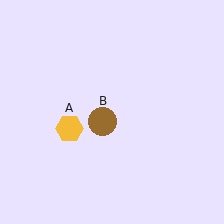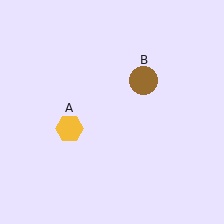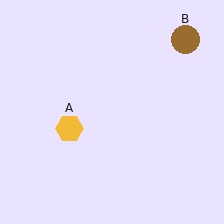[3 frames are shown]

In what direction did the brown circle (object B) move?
The brown circle (object B) moved up and to the right.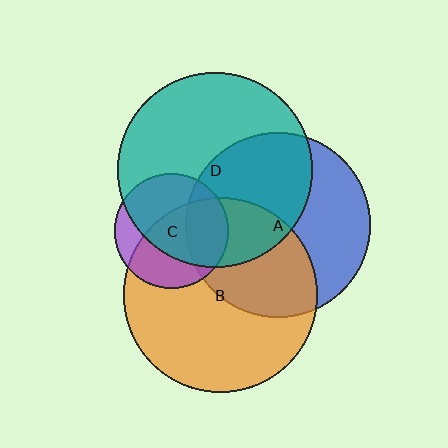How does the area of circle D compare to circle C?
Approximately 2.9 times.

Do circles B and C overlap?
Yes.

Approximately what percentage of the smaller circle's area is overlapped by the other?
Approximately 60%.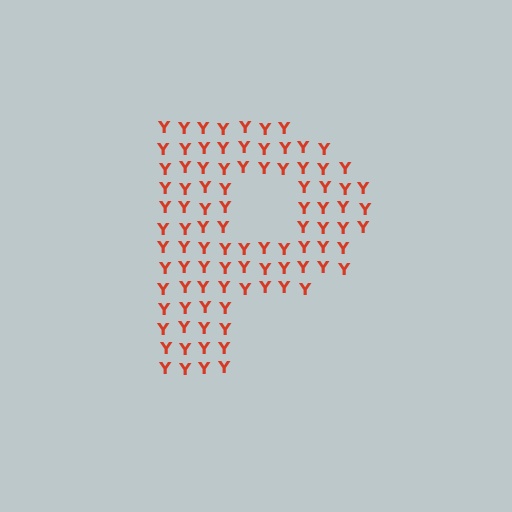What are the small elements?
The small elements are letter Y's.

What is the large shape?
The large shape is the letter P.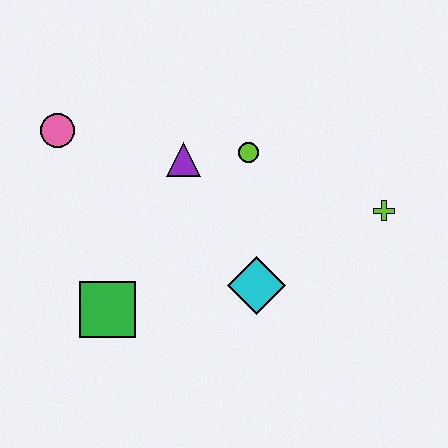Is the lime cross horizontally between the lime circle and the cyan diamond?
No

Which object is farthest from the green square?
The lime cross is farthest from the green square.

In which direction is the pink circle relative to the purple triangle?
The pink circle is to the left of the purple triangle.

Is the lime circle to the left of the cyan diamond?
Yes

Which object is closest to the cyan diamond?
The lime circle is closest to the cyan diamond.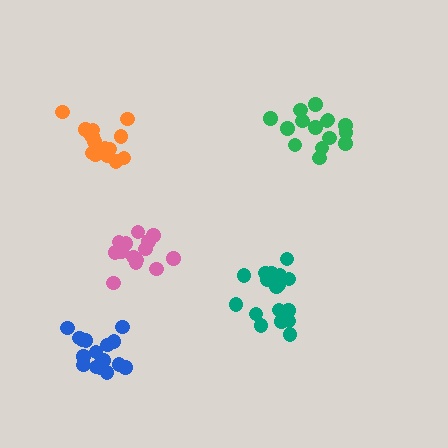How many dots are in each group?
Group 1: 16 dots, Group 2: 15 dots, Group 3: 17 dots, Group 4: 14 dots, Group 5: 18 dots (80 total).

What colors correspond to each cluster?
The clusters are colored: orange, green, teal, pink, blue.